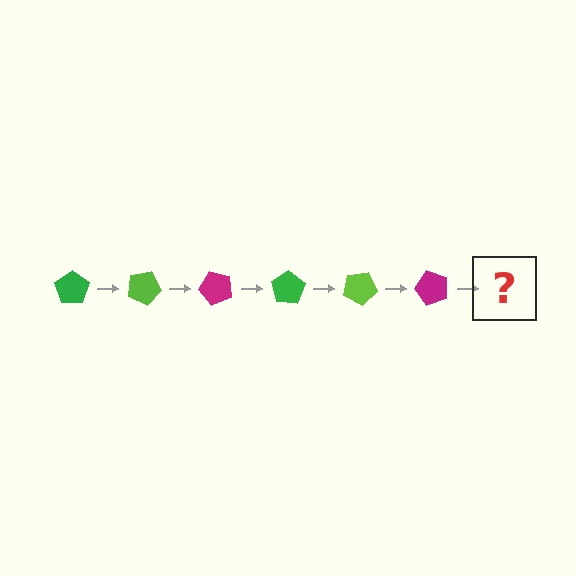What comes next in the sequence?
The next element should be a green pentagon, rotated 150 degrees from the start.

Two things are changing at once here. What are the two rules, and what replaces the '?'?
The two rules are that it rotates 25 degrees each step and the color cycles through green, lime, and magenta. The '?' should be a green pentagon, rotated 150 degrees from the start.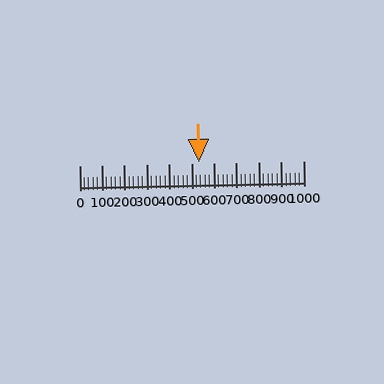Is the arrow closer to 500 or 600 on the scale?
The arrow is closer to 500.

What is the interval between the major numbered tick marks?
The major tick marks are spaced 100 units apart.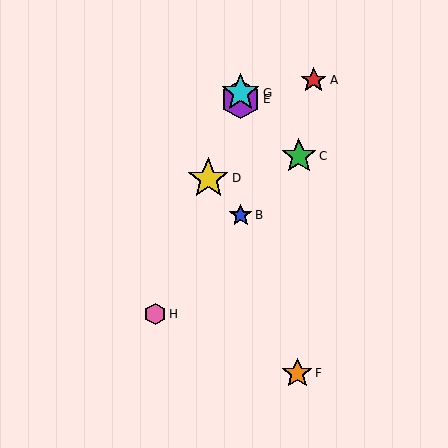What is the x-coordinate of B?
Object B is at x≈241.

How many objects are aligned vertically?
3 objects (B, E, G) are aligned vertically.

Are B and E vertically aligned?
Yes, both are at x≈241.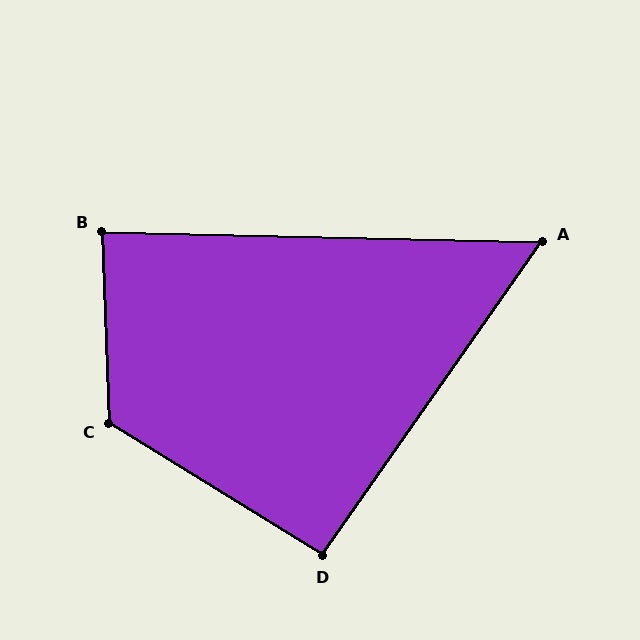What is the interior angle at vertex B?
Approximately 87 degrees (approximately right).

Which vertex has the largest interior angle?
C, at approximately 124 degrees.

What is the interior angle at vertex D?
Approximately 93 degrees (approximately right).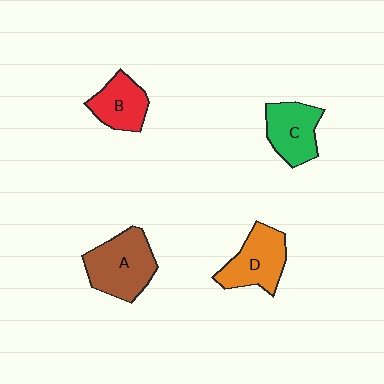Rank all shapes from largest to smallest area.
From largest to smallest: A (brown), D (orange), C (green), B (red).